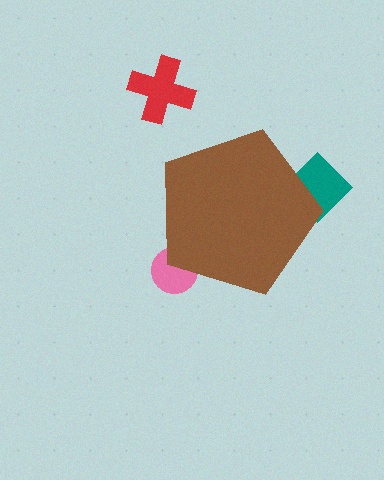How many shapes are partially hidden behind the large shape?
2 shapes are partially hidden.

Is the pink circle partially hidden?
Yes, the pink circle is partially hidden behind the brown pentagon.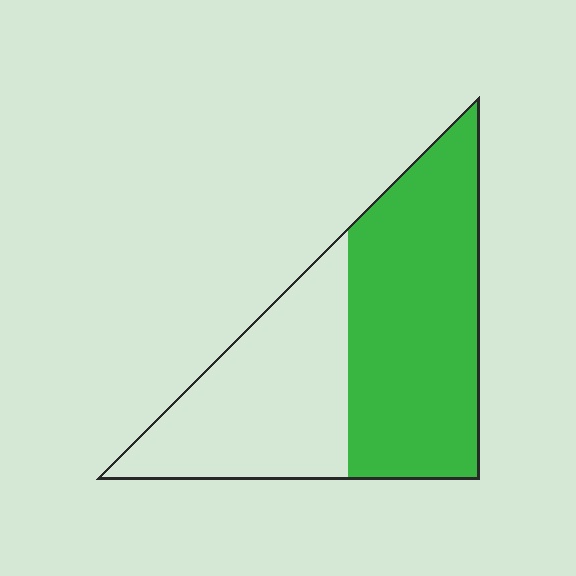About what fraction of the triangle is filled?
About three fifths (3/5).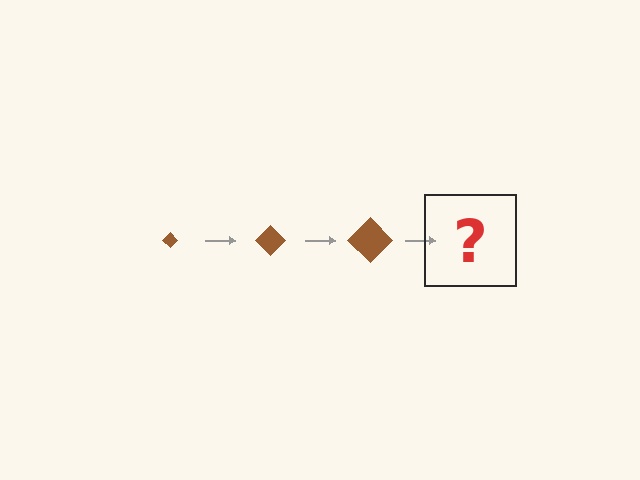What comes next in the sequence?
The next element should be a brown diamond, larger than the previous one.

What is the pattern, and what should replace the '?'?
The pattern is that the diamond gets progressively larger each step. The '?' should be a brown diamond, larger than the previous one.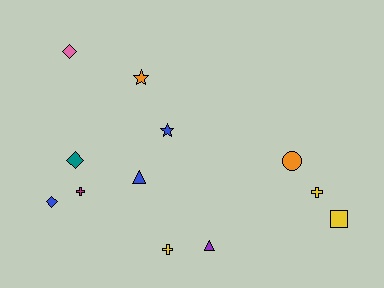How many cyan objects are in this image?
There are no cyan objects.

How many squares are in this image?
There is 1 square.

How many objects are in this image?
There are 12 objects.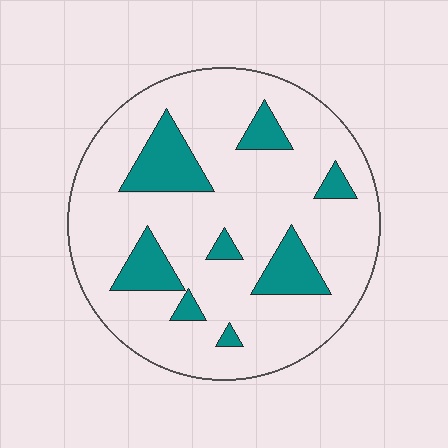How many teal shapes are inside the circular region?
8.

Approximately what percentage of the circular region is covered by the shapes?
Approximately 20%.